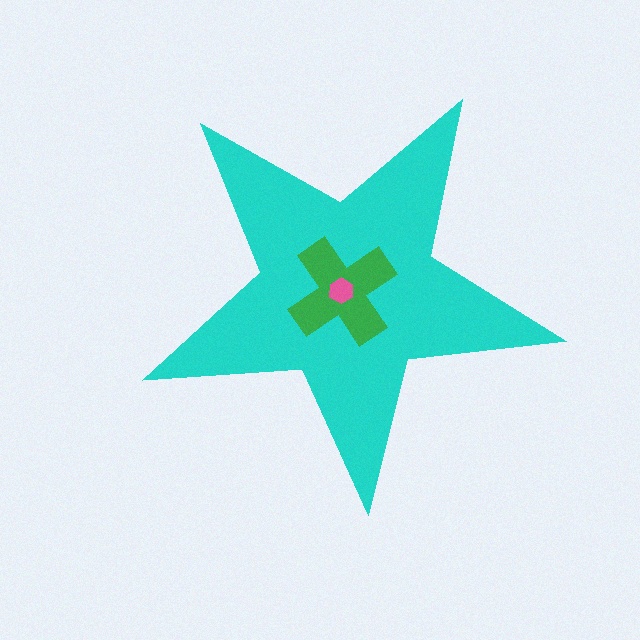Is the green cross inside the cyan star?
Yes.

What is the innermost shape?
The pink hexagon.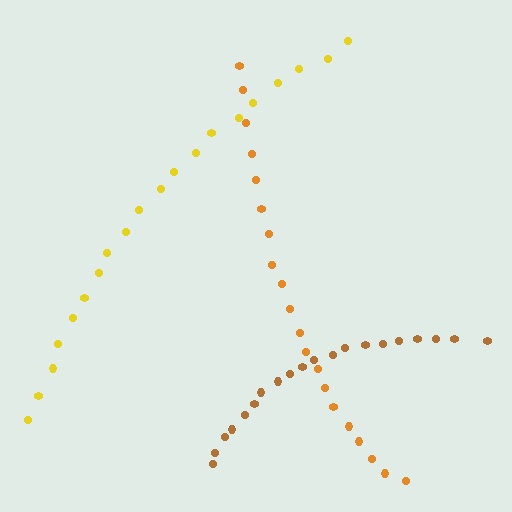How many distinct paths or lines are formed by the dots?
There are 3 distinct paths.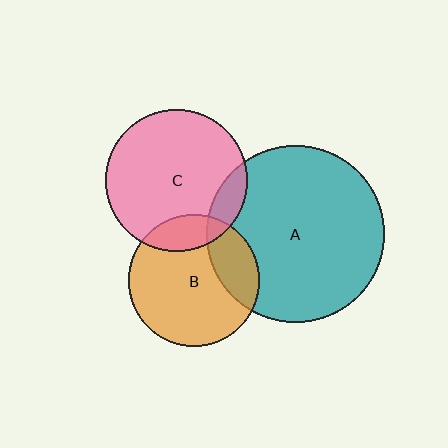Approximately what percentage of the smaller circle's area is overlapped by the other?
Approximately 25%.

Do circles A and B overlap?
Yes.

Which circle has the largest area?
Circle A (teal).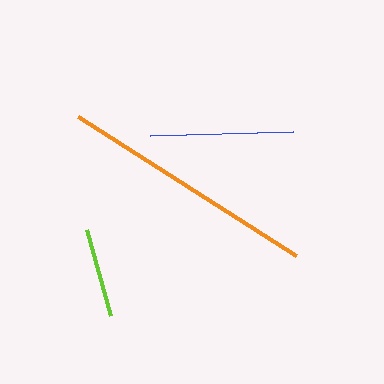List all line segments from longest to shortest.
From longest to shortest: orange, blue, lime.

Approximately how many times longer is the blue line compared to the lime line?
The blue line is approximately 1.6 times the length of the lime line.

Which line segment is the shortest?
The lime line is the shortest at approximately 90 pixels.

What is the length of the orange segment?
The orange segment is approximately 258 pixels long.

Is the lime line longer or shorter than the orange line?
The orange line is longer than the lime line.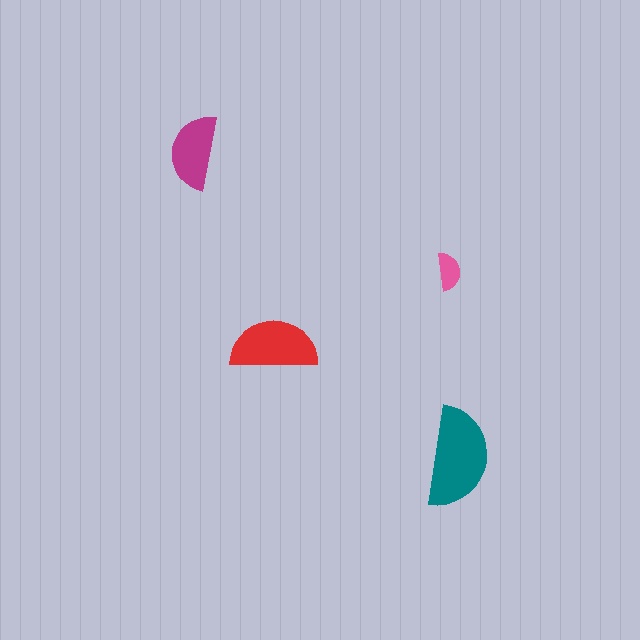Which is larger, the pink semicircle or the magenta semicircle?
The magenta one.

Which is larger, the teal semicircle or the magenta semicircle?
The teal one.